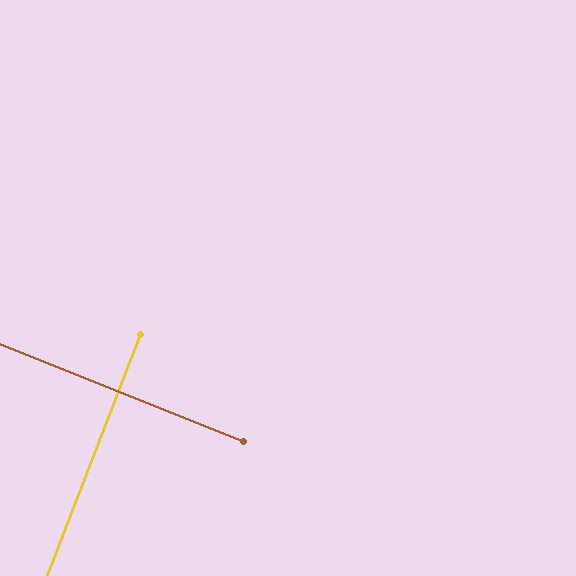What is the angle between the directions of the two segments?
Approximately 90 degrees.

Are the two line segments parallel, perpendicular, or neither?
Perpendicular — they meet at approximately 90°.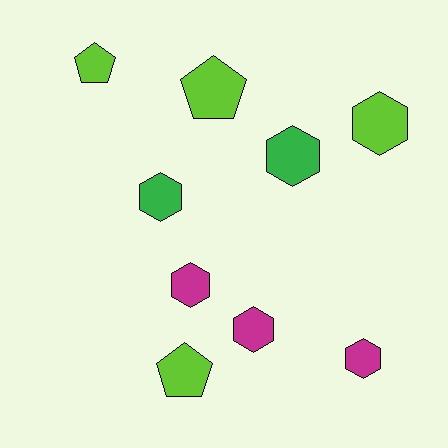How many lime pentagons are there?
There are 3 lime pentagons.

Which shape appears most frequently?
Hexagon, with 6 objects.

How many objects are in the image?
There are 9 objects.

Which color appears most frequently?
Lime, with 4 objects.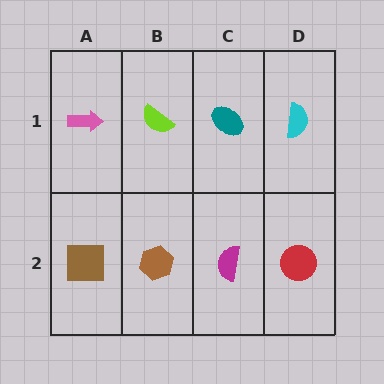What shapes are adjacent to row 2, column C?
A teal ellipse (row 1, column C), a brown hexagon (row 2, column B), a red circle (row 2, column D).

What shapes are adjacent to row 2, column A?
A pink arrow (row 1, column A), a brown hexagon (row 2, column B).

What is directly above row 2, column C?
A teal ellipse.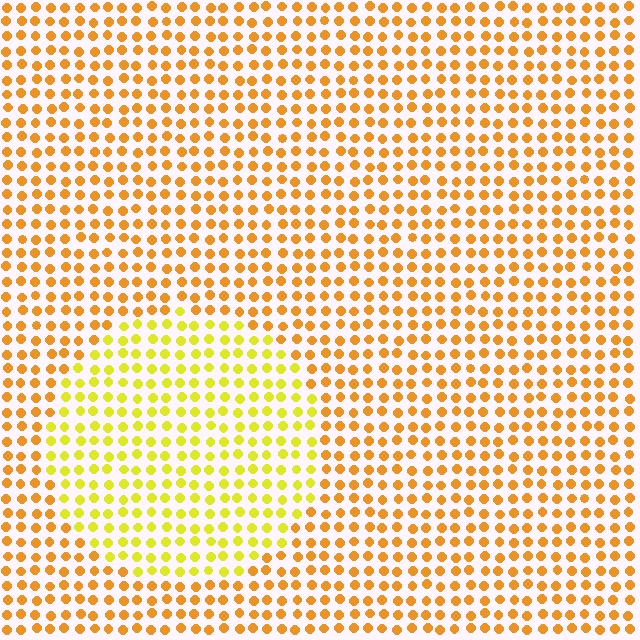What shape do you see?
I see a circle.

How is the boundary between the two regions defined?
The boundary is defined purely by a slight shift in hue (about 30 degrees). Spacing, size, and orientation are identical on both sides.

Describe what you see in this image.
The image is filled with small orange elements in a uniform arrangement. A circle-shaped region is visible where the elements are tinted to a slightly different hue, forming a subtle color boundary.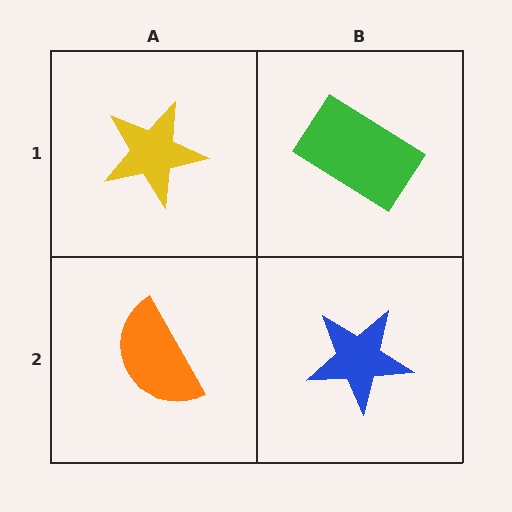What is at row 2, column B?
A blue star.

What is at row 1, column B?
A green rectangle.